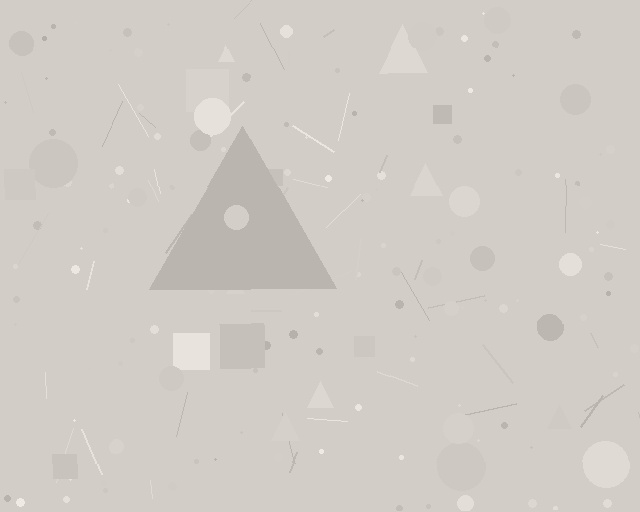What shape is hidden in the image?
A triangle is hidden in the image.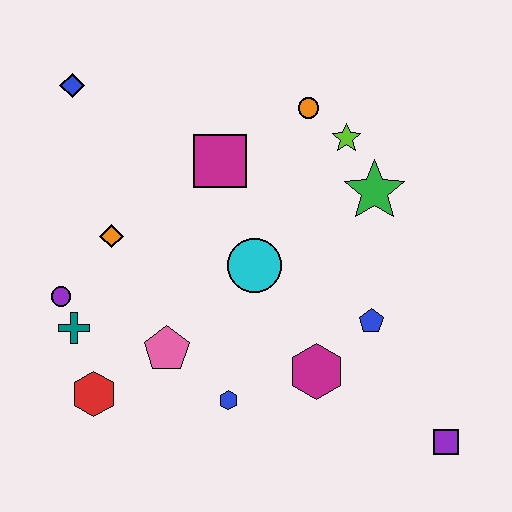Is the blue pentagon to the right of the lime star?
Yes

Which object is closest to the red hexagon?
The teal cross is closest to the red hexagon.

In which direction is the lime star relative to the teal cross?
The lime star is to the right of the teal cross.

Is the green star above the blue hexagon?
Yes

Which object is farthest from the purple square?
The blue diamond is farthest from the purple square.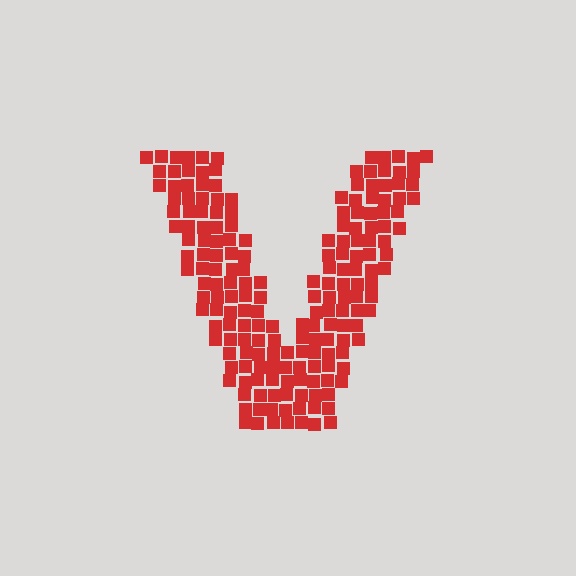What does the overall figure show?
The overall figure shows the letter V.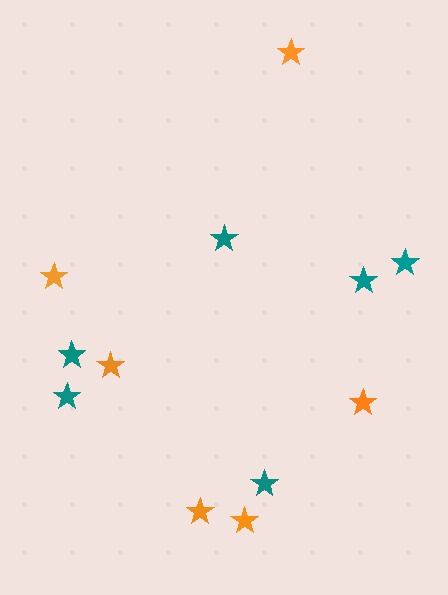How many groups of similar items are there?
There are 2 groups: one group of teal stars (6) and one group of orange stars (6).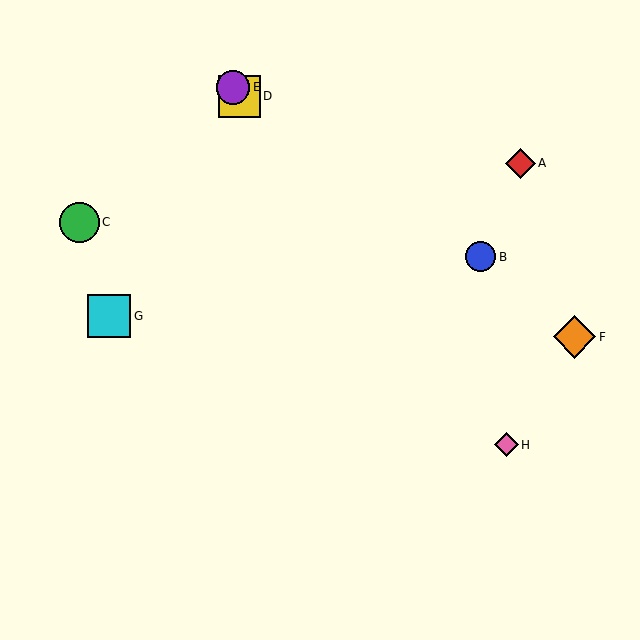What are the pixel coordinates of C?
Object C is at (79, 222).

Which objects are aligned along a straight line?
Objects D, E, H are aligned along a straight line.